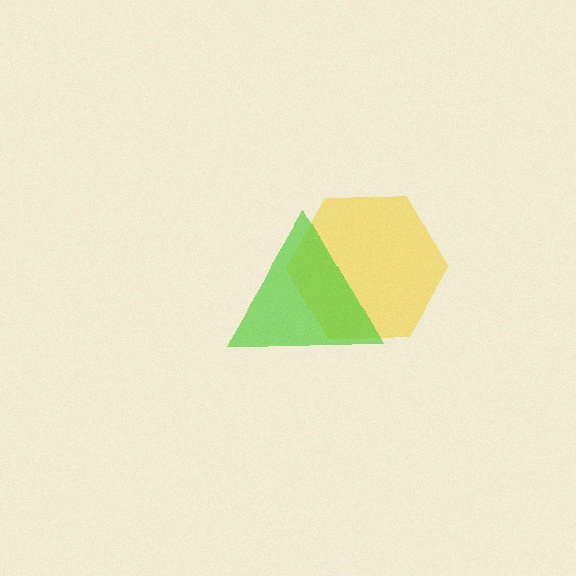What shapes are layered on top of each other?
The layered shapes are: a yellow hexagon, a lime triangle.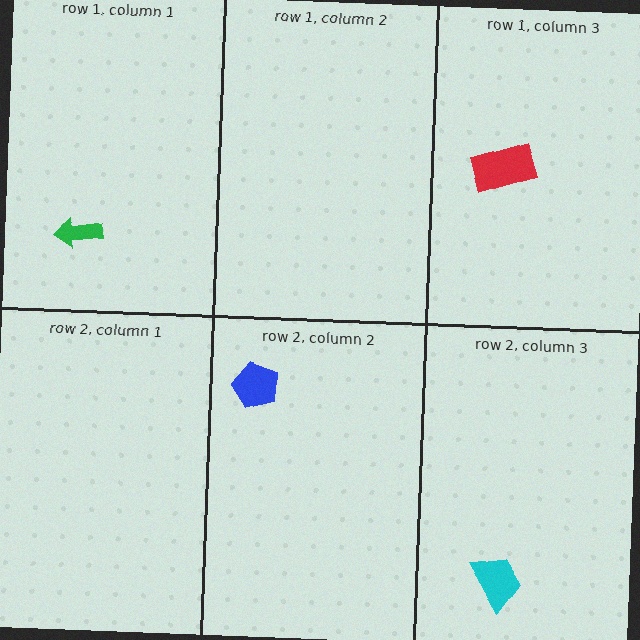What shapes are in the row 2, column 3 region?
The cyan trapezoid.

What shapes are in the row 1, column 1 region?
The green arrow.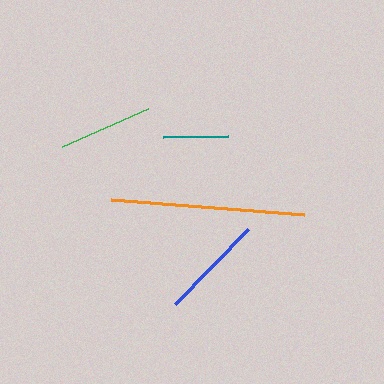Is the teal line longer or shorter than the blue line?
The blue line is longer than the teal line.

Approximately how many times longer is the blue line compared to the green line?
The blue line is approximately 1.1 times the length of the green line.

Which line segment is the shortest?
The teal line is the shortest at approximately 66 pixels.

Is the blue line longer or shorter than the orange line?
The orange line is longer than the blue line.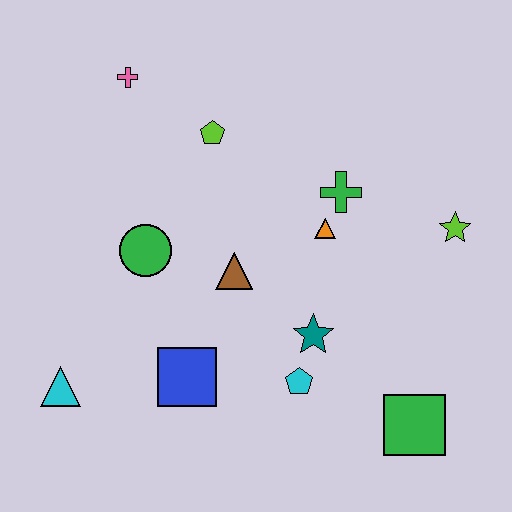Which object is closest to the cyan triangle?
The blue square is closest to the cyan triangle.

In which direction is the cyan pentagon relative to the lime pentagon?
The cyan pentagon is below the lime pentagon.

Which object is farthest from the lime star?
The cyan triangle is farthest from the lime star.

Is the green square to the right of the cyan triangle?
Yes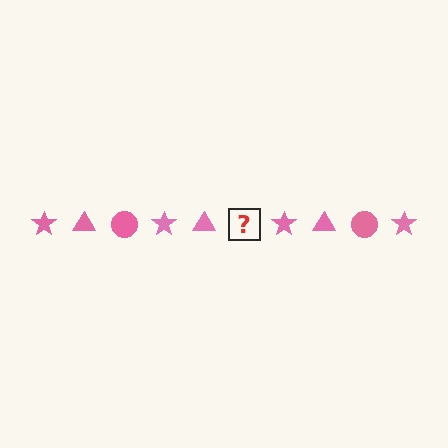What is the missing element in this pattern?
The missing element is a pink circle.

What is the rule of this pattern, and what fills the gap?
The rule is that the pattern cycles through star, triangle, circle shapes in pink. The gap should be filled with a pink circle.